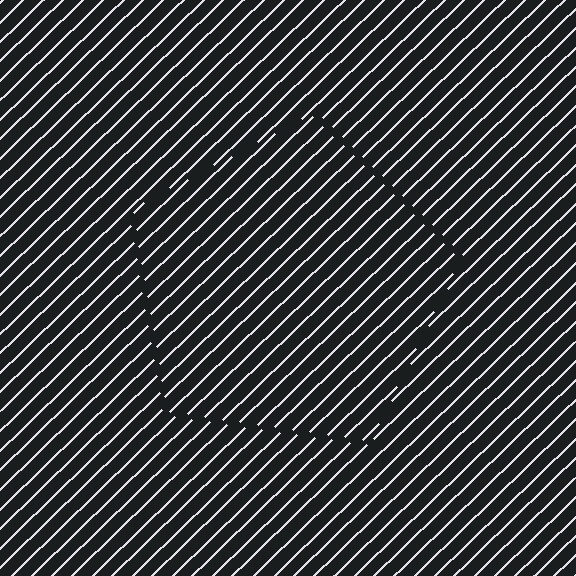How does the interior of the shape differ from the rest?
The interior of the shape contains the same grating, shifted by half a period — the contour is defined by the phase discontinuity where line-ends from the inner and outer gratings abut.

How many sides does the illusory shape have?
5 sides — the line-ends trace a pentagon.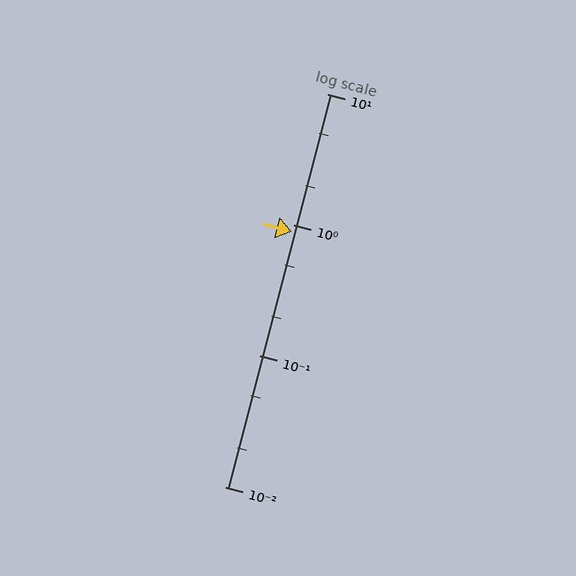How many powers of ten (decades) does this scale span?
The scale spans 3 decades, from 0.01 to 10.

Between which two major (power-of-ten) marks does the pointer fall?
The pointer is between 0.1 and 1.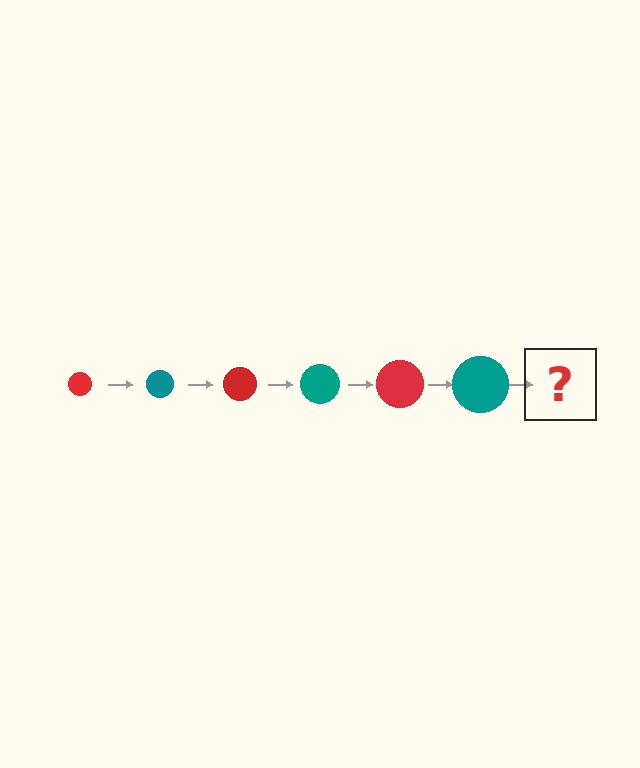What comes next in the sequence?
The next element should be a red circle, larger than the previous one.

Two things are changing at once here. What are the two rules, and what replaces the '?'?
The two rules are that the circle grows larger each step and the color cycles through red and teal. The '?' should be a red circle, larger than the previous one.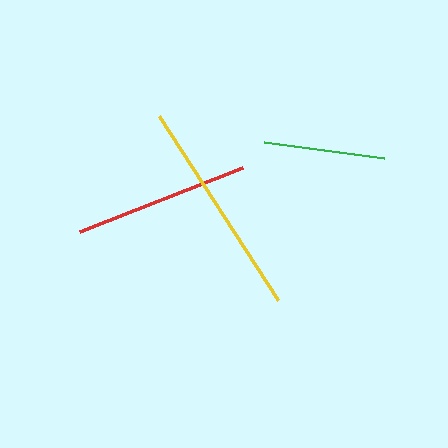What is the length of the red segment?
The red segment is approximately 174 pixels long.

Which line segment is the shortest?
The green line is the shortest at approximately 120 pixels.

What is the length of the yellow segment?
The yellow segment is approximately 220 pixels long.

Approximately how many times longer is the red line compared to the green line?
The red line is approximately 1.5 times the length of the green line.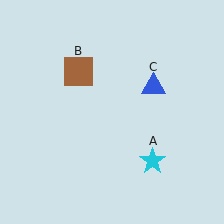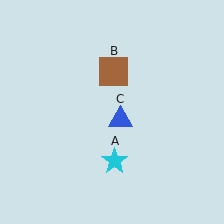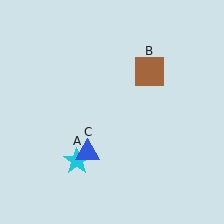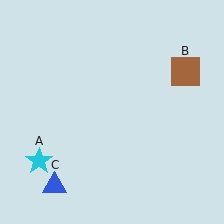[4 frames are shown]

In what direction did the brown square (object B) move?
The brown square (object B) moved right.